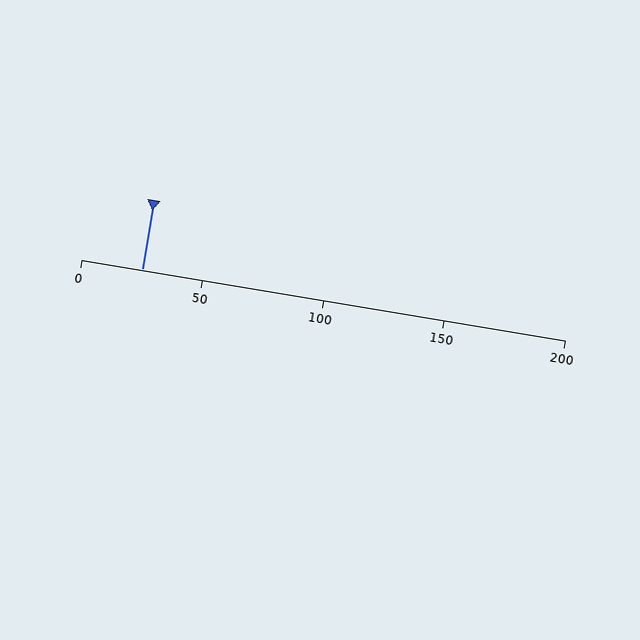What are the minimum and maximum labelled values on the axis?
The axis runs from 0 to 200.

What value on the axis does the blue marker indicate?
The marker indicates approximately 25.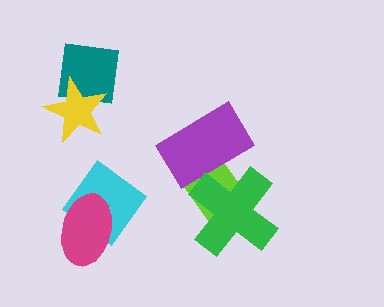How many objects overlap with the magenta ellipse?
1 object overlaps with the magenta ellipse.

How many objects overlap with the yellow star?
1 object overlaps with the yellow star.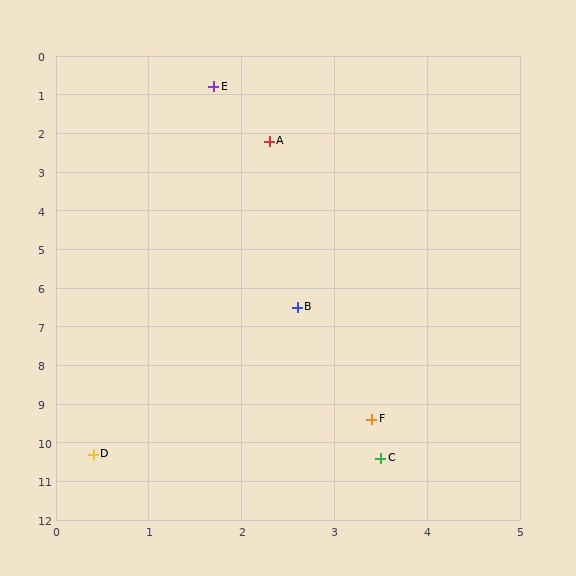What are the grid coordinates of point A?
Point A is at approximately (2.3, 2.2).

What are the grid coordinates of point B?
Point B is at approximately (2.6, 6.5).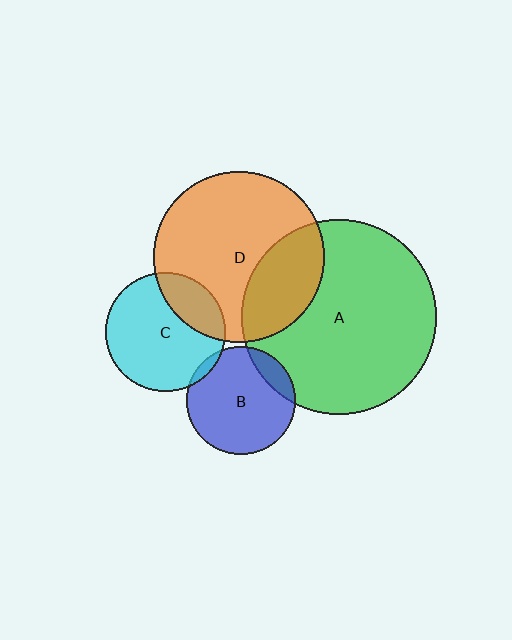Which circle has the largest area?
Circle A (green).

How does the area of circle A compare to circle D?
Approximately 1.3 times.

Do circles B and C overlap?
Yes.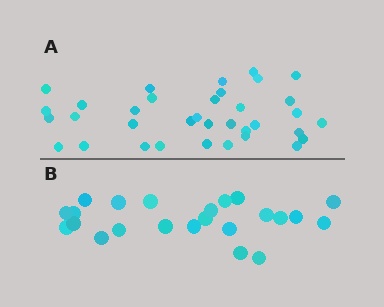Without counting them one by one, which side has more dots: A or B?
Region A (the top region) has more dots.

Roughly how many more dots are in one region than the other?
Region A has roughly 12 or so more dots than region B.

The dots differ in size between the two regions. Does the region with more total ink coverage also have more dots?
No. Region B has more total ink coverage because its dots are larger, but region A actually contains more individual dots. Total area can be misleading — the number of items is what matters here.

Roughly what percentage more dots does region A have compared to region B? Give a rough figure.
About 50% more.